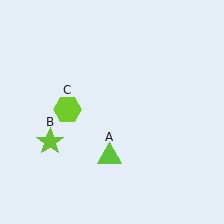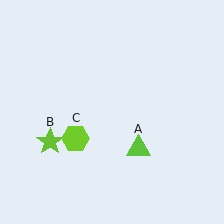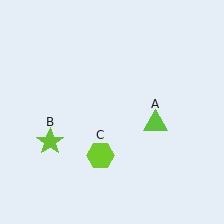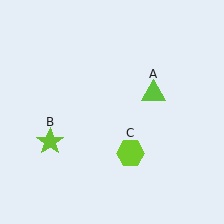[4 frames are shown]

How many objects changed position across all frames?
2 objects changed position: lime triangle (object A), lime hexagon (object C).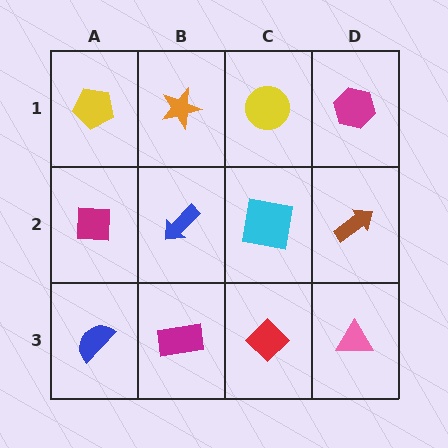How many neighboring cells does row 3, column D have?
2.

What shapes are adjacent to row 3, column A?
A magenta square (row 2, column A), a magenta rectangle (row 3, column B).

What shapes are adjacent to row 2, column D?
A magenta hexagon (row 1, column D), a pink triangle (row 3, column D), a cyan square (row 2, column C).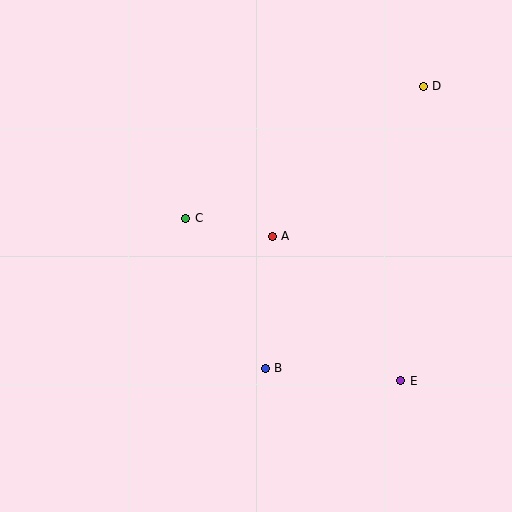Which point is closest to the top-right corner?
Point D is closest to the top-right corner.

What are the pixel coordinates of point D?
Point D is at (423, 86).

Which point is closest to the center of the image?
Point A at (272, 236) is closest to the center.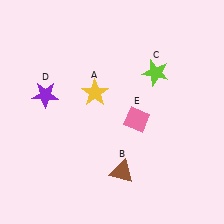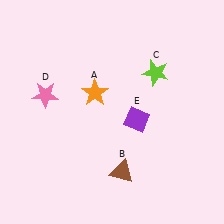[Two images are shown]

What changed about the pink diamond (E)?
In Image 1, E is pink. In Image 2, it changed to purple.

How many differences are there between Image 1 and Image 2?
There are 3 differences between the two images.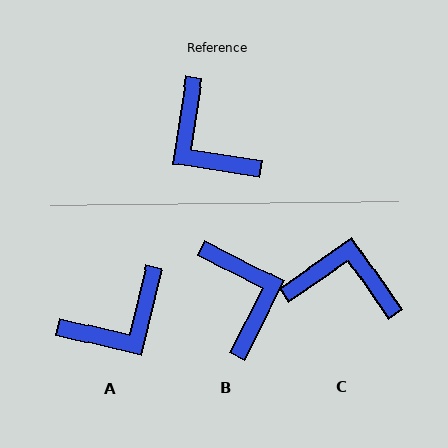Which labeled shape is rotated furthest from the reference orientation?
B, about 162 degrees away.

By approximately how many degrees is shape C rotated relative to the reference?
Approximately 136 degrees clockwise.